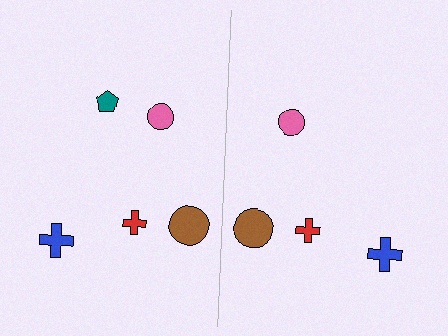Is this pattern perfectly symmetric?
No, the pattern is not perfectly symmetric. A teal pentagon is missing from the right side.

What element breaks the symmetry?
A teal pentagon is missing from the right side.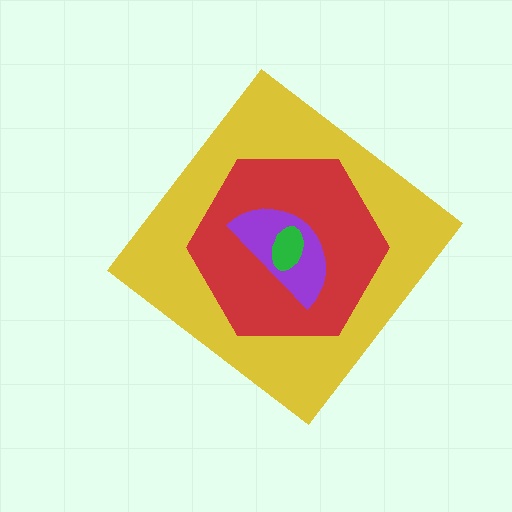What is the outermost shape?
The yellow diamond.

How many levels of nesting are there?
4.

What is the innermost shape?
The green ellipse.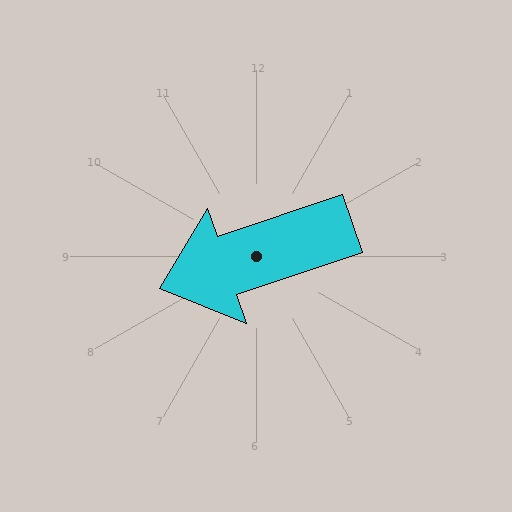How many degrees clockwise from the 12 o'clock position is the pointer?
Approximately 251 degrees.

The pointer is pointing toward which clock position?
Roughly 8 o'clock.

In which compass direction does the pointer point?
West.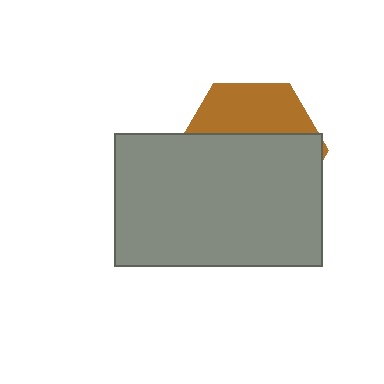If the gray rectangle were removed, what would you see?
You would see the complete brown hexagon.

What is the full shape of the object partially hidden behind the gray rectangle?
The partially hidden object is a brown hexagon.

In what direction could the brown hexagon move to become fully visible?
The brown hexagon could move up. That would shift it out from behind the gray rectangle entirely.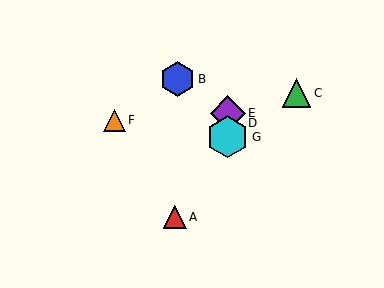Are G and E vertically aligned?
Yes, both are at x≈228.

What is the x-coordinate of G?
Object G is at x≈228.